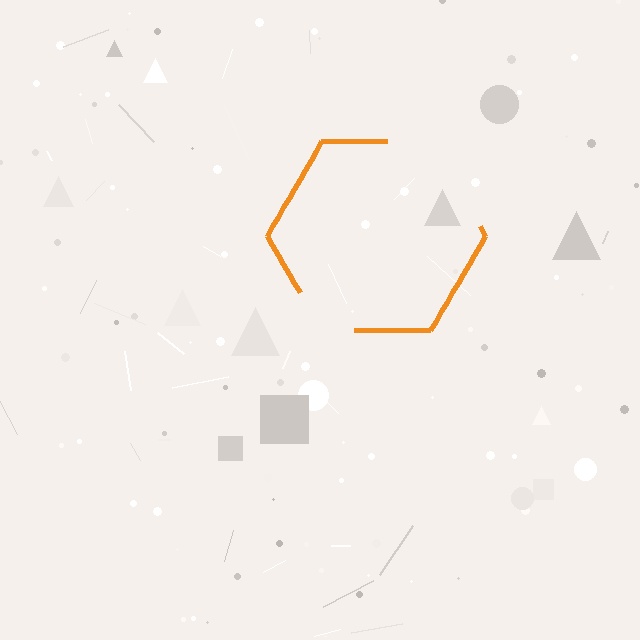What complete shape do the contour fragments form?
The contour fragments form a hexagon.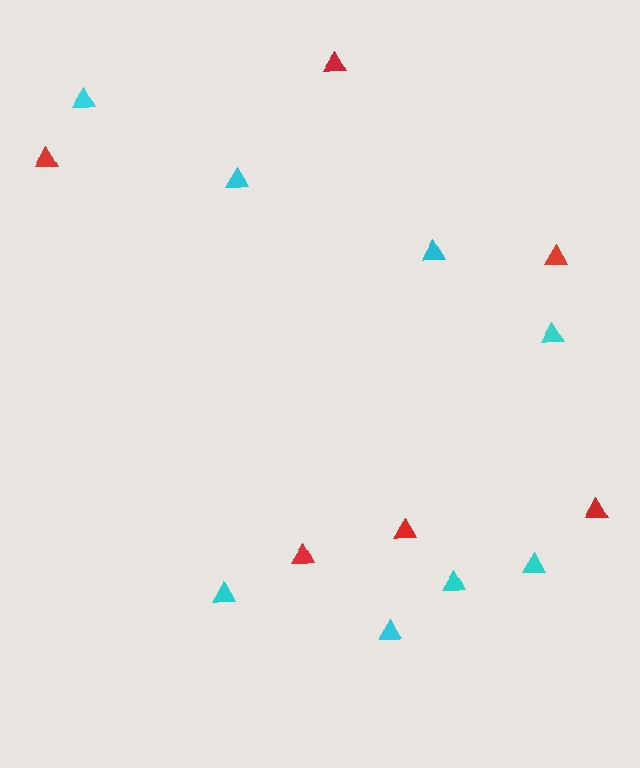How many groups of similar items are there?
There are 2 groups: one group of red triangles (6) and one group of cyan triangles (8).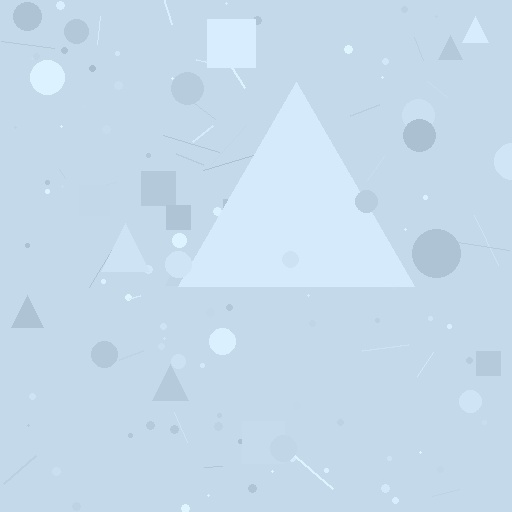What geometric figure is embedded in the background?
A triangle is embedded in the background.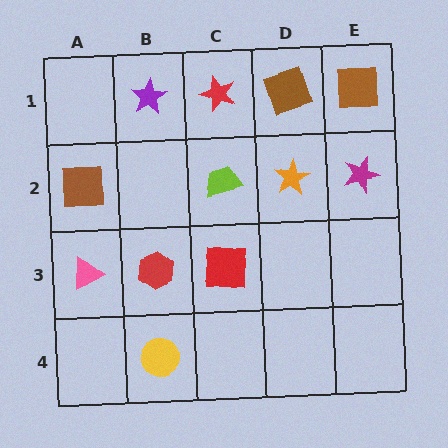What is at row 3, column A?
A pink triangle.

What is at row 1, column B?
A purple star.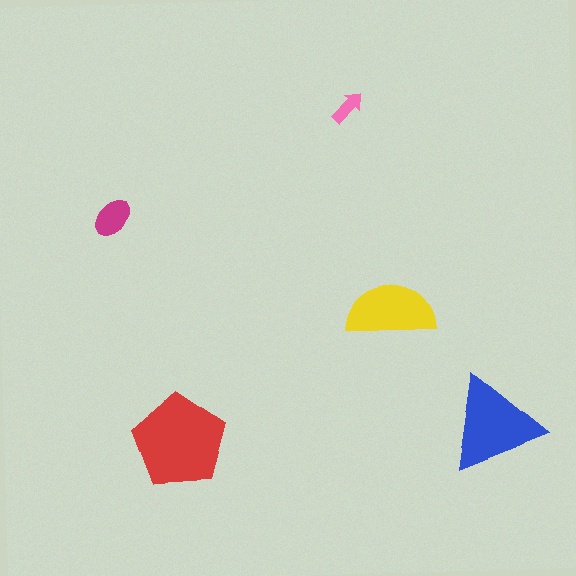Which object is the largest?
The red pentagon.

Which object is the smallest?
The pink arrow.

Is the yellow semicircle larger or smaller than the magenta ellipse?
Larger.